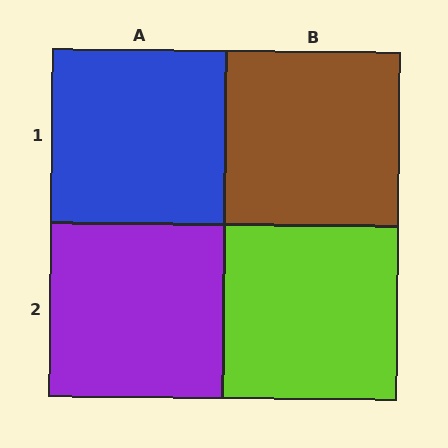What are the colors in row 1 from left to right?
Blue, brown.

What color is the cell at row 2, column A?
Purple.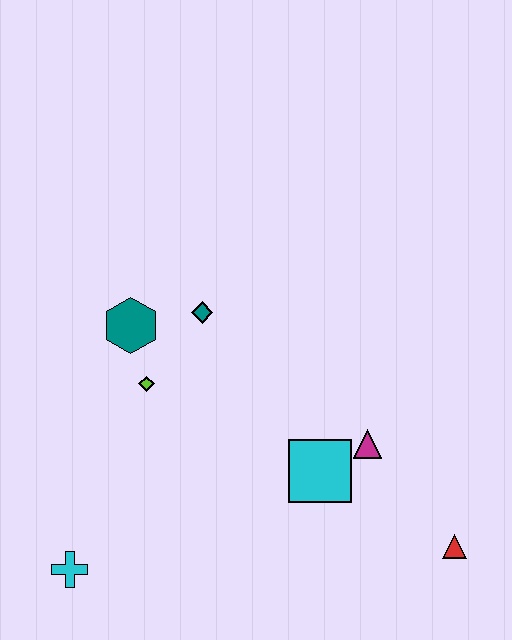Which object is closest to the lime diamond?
The teal hexagon is closest to the lime diamond.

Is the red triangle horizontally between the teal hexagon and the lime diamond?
No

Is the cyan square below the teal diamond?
Yes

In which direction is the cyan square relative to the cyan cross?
The cyan square is to the right of the cyan cross.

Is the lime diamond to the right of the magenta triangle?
No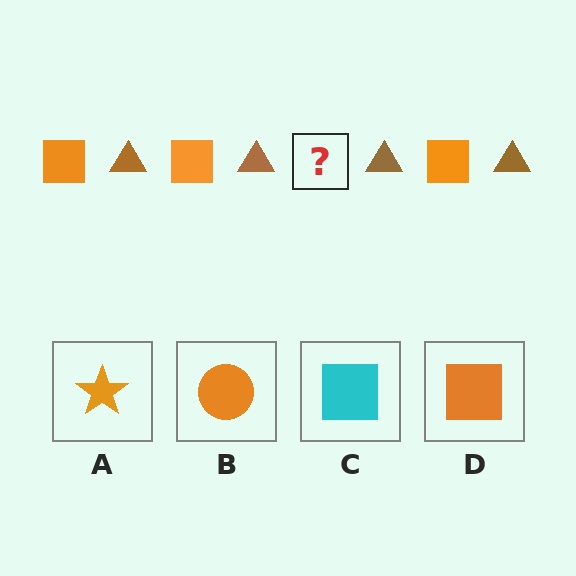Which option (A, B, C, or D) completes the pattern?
D.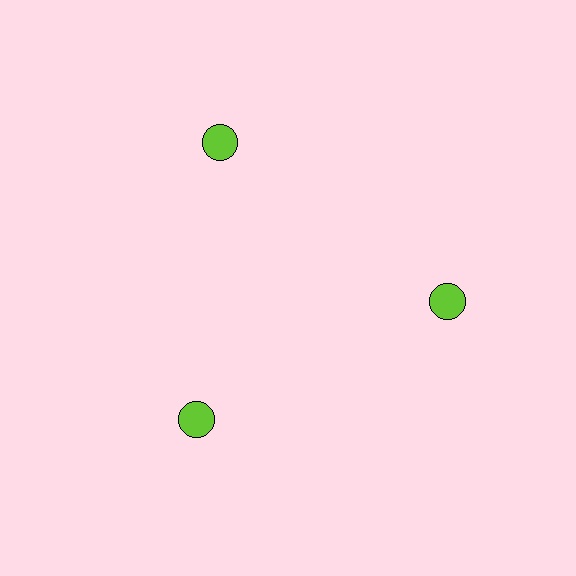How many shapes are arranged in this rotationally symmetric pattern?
There are 3 shapes, arranged in 3 groups of 1.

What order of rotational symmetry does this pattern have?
This pattern has 3-fold rotational symmetry.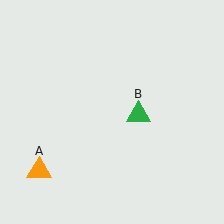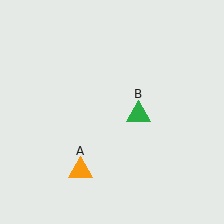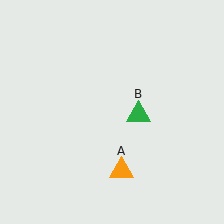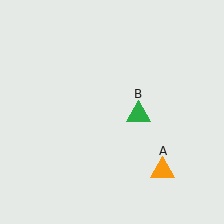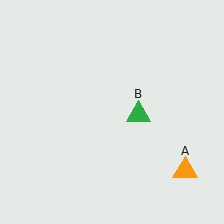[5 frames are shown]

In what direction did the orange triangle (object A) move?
The orange triangle (object A) moved right.